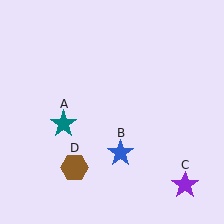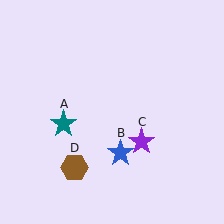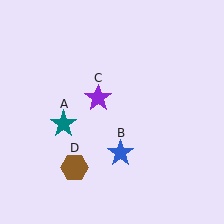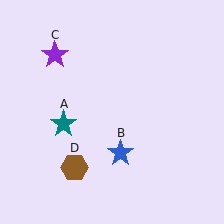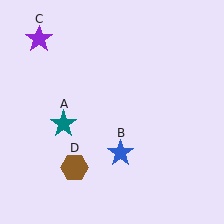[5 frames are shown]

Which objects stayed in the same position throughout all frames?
Teal star (object A) and blue star (object B) and brown hexagon (object D) remained stationary.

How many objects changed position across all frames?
1 object changed position: purple star (object C).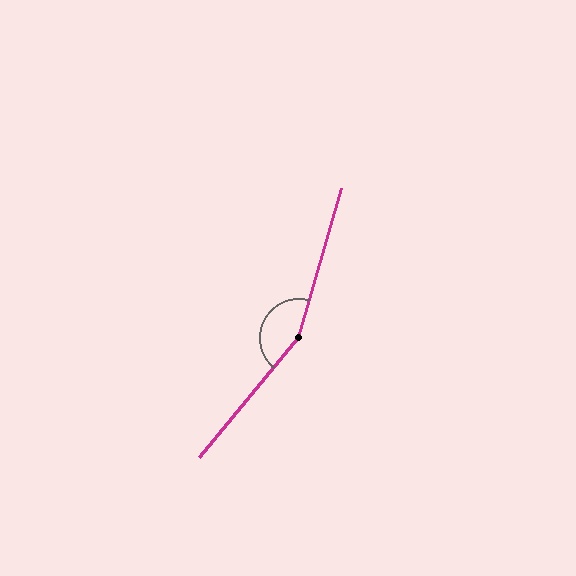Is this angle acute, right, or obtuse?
It is obtuse.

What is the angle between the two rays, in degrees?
Approximately 156 degrees.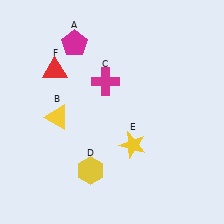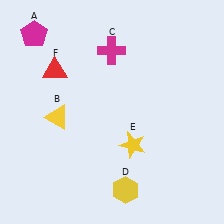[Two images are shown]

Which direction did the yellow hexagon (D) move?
The yellow hexagon (D) moved right.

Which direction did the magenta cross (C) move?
The magenta cross (C) moved up.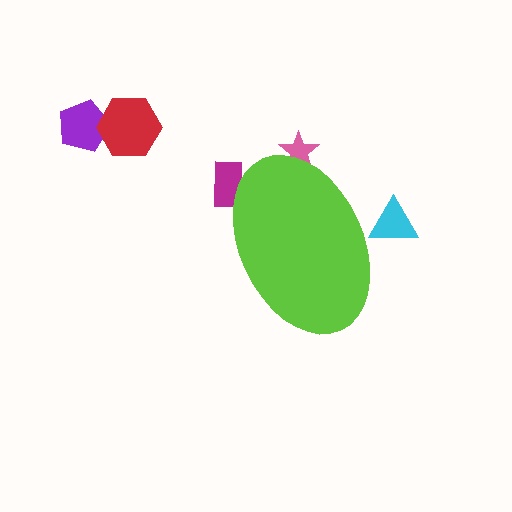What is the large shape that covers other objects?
A lime ellipse.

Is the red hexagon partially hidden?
No, the red hexagon is fully visible.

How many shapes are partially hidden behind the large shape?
3 shapes are partially hidden.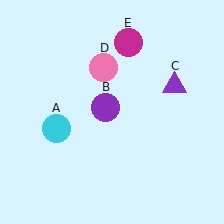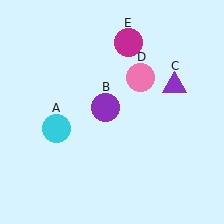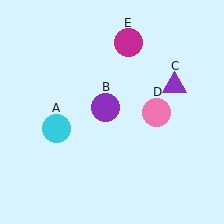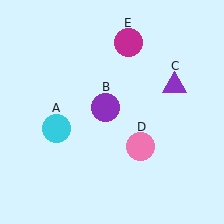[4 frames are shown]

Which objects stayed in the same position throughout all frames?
Cyan circle (object A) and purple circle (object B) and purple triangle (object C) and magenta circle (object E) remained stationary.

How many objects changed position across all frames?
1 object changed position: pink circle (object D).